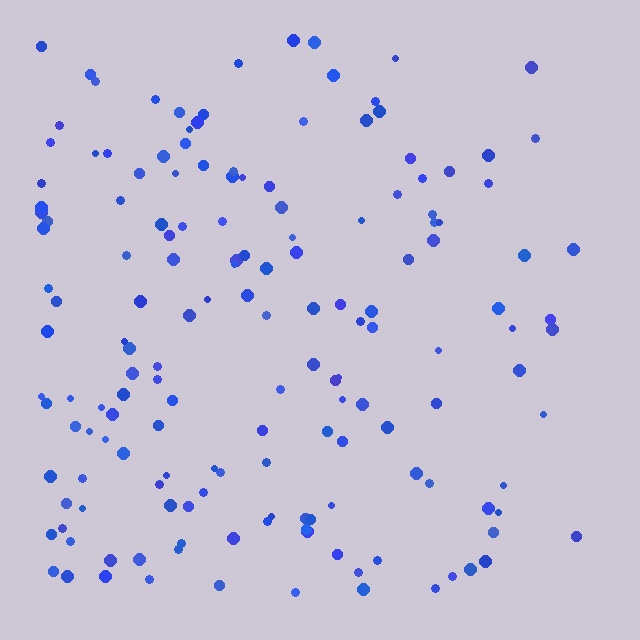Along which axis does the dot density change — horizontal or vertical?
Horizontal.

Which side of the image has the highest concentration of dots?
The left.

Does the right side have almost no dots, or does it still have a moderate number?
Still a moderate number, just noticeably fewer than the left.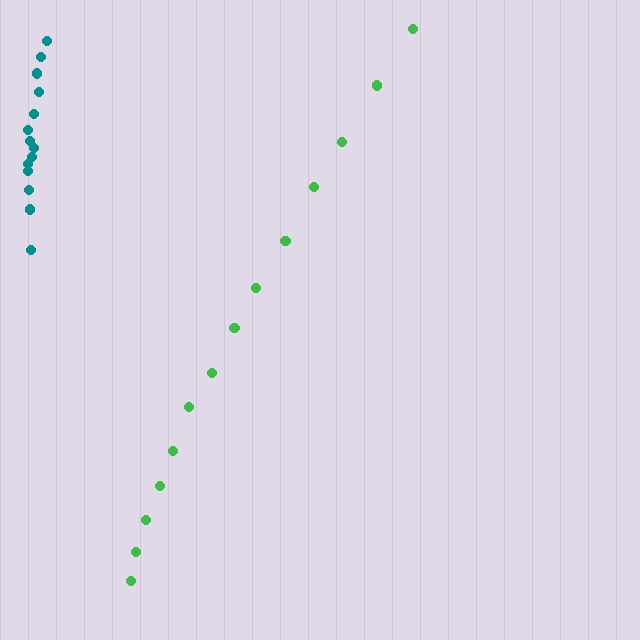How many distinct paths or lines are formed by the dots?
There are 2 distinct paths.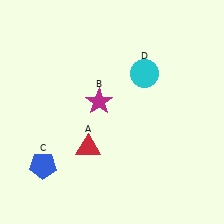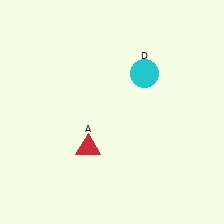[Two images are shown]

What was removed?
The magenta star (B), the blue pentagon (C) were removed in Image 2.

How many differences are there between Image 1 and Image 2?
There are 2 differences between the two images.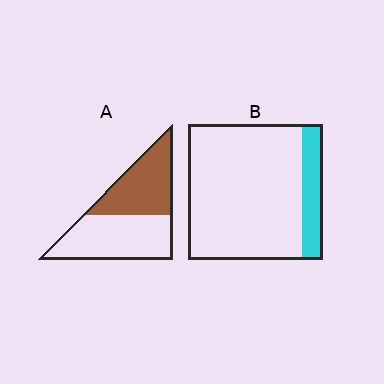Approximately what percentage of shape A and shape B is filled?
A is approximately 45% and B is approximately 15%.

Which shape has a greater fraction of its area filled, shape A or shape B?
Shape A.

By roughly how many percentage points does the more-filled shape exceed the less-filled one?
By roughly 30 percentage points (A over B).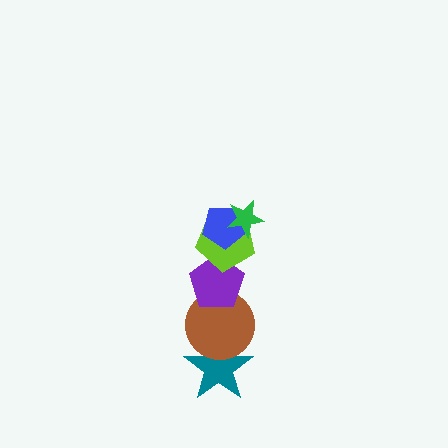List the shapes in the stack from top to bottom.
From top to bottom: the green star, the blue pentagon, the lime pentagon, the purple pentagon, the brown circle, the teal star.